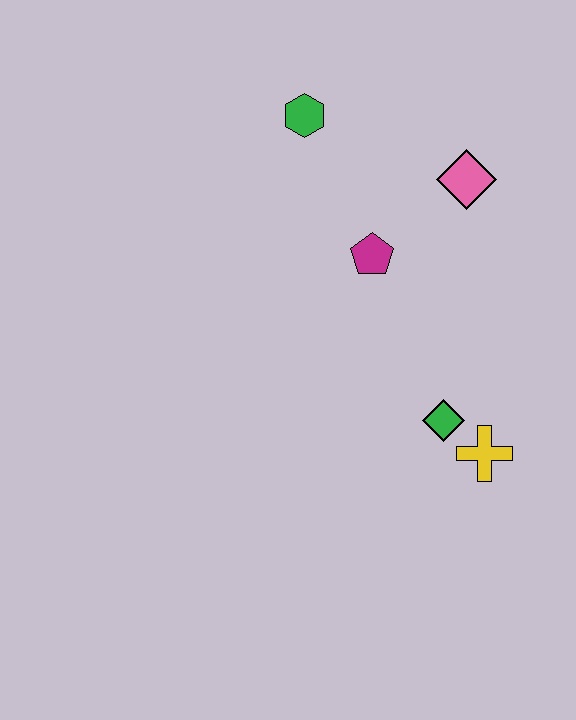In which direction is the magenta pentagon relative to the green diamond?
The magenta pentagon is above the green diamond.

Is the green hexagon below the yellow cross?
No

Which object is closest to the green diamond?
The yellow cross is closest to the green diamond.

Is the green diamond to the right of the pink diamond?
No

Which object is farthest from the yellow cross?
The green hexagon is farthest from the yellow cross.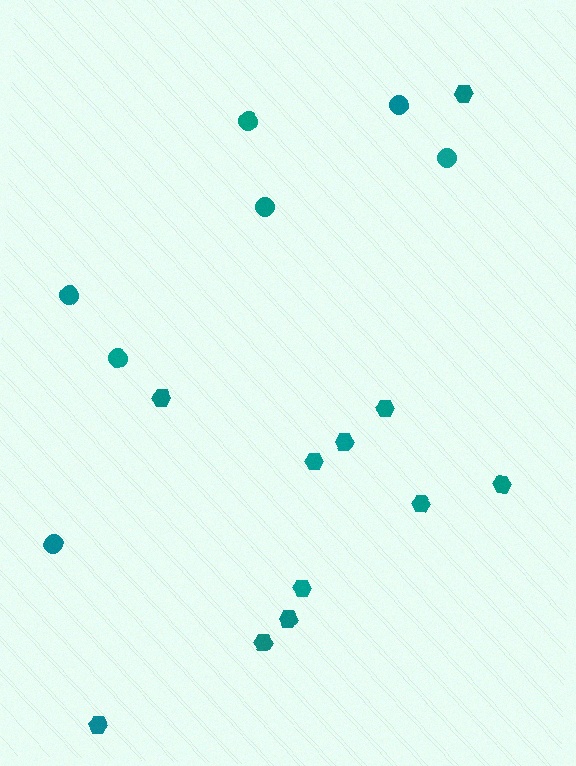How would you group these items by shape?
There are 2 groups: one group of hexagons (11) and one group of circles (7).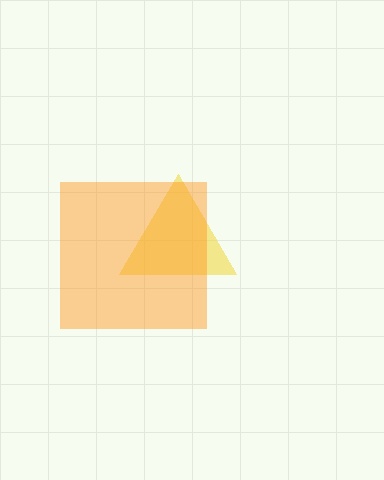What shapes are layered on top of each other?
The layered shapes are: a yellow triangle, an orange square.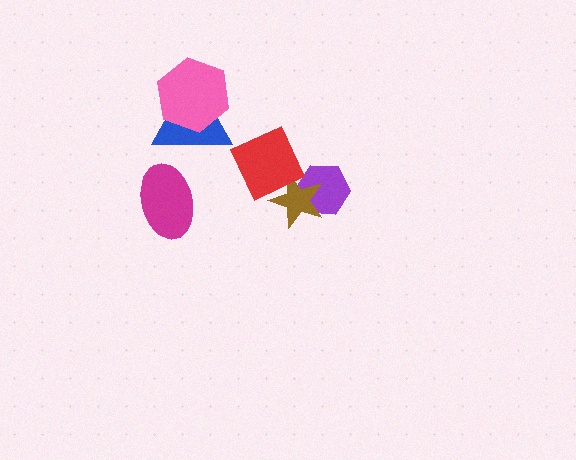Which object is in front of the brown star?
The red diamond is in front of the brown star.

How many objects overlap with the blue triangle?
1 object overlaps with the blue triangle.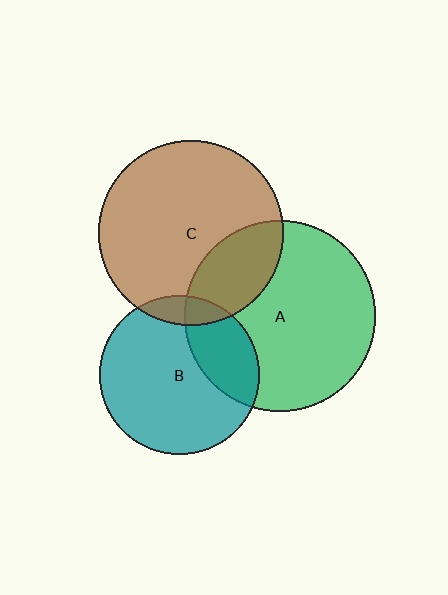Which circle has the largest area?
Circle A (green).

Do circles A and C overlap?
Yes.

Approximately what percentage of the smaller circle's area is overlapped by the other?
Approximately 25%.